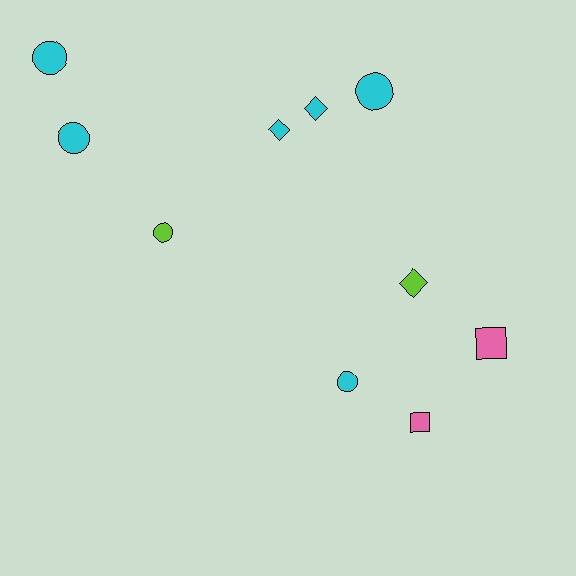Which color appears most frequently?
Cyan, with 6 objects.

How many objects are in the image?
There are 10 objects.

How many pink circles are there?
There are no pink circles.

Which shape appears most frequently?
Circle, with 5 objects.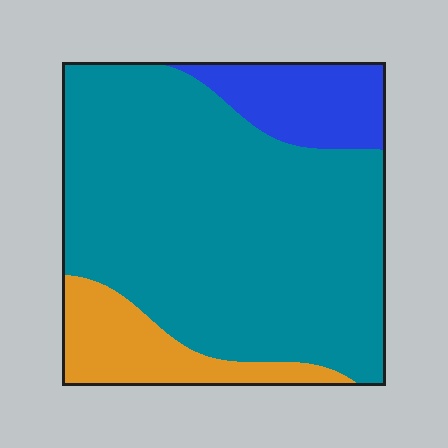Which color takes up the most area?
Teal, at roughly 75%.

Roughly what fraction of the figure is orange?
Orange covers about 15% of the figure.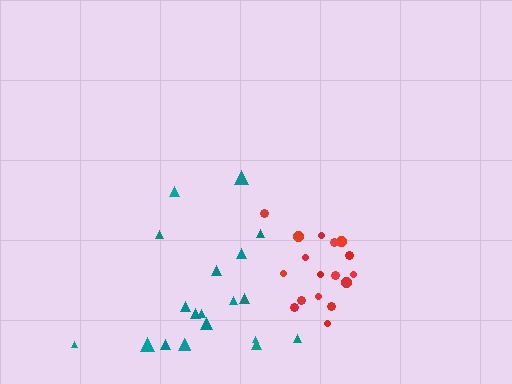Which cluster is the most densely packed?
Red.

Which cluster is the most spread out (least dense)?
Teal.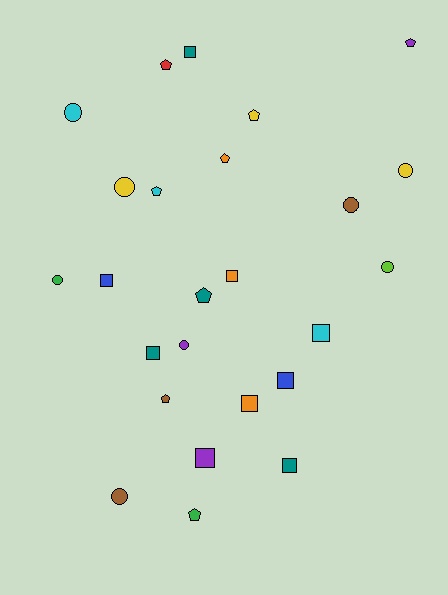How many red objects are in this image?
There is 1 red object.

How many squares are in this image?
There are 9 squares.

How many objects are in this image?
There are 25 objects.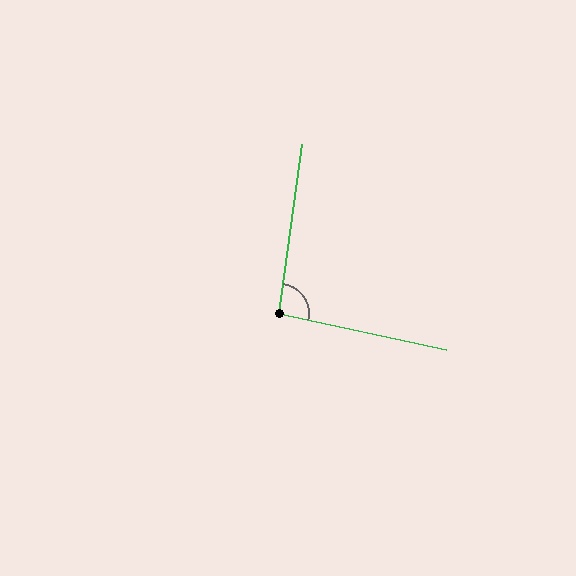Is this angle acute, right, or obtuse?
It is approximately a right angle.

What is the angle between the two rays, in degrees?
Approximately 94 degrees.